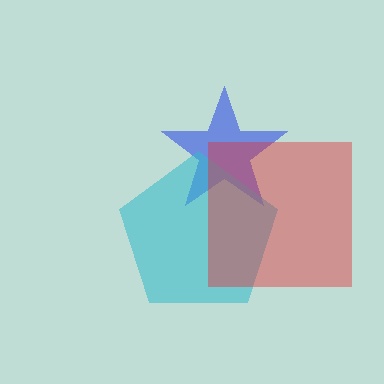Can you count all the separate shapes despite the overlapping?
Yes, there are 3 separate shapes.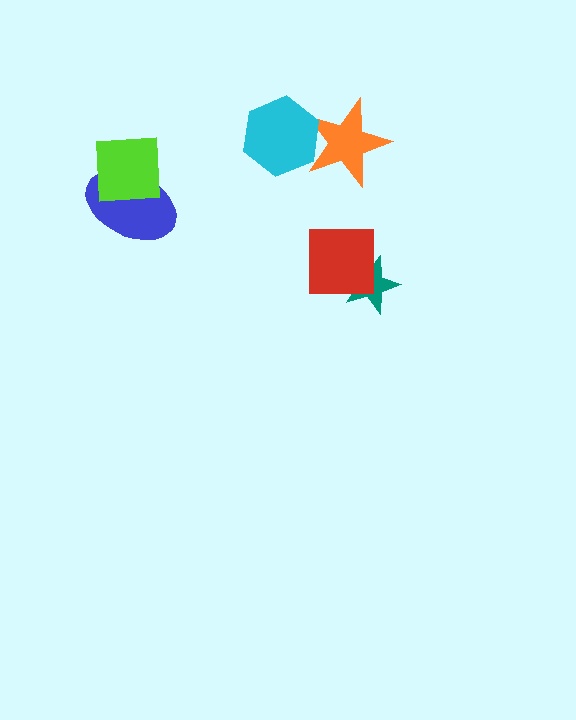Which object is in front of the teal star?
The red square is in front of the teal star.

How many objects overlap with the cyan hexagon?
1 object overlaps with the cyan hexagon.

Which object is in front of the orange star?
The cyan hexagon is in front of the orange star.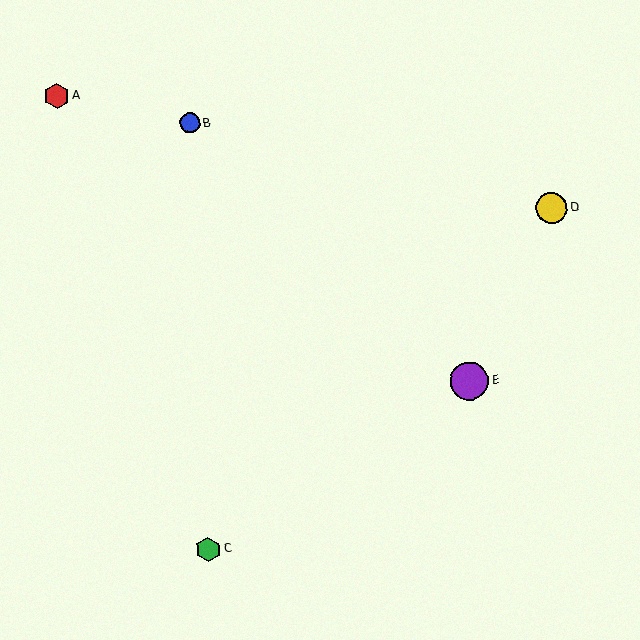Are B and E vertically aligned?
No, B is at x≈190 and E is at x≈469.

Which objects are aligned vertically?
Objects B, C are aligned vertically.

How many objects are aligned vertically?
2 objects (B, C) are aligned vertically.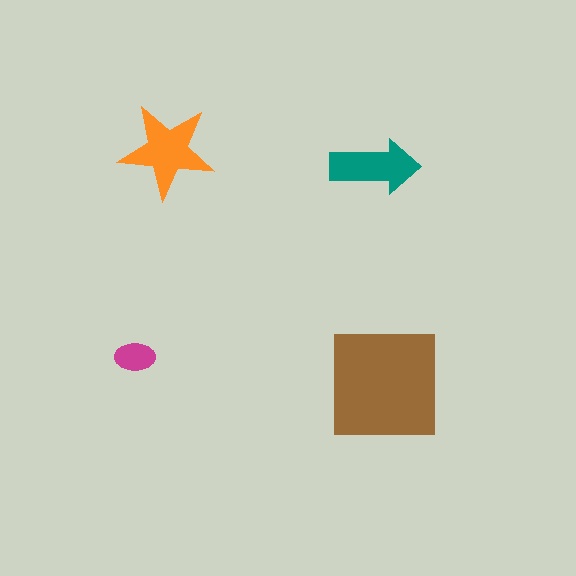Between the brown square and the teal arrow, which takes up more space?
The brown square.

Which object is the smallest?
The magenta ellipse.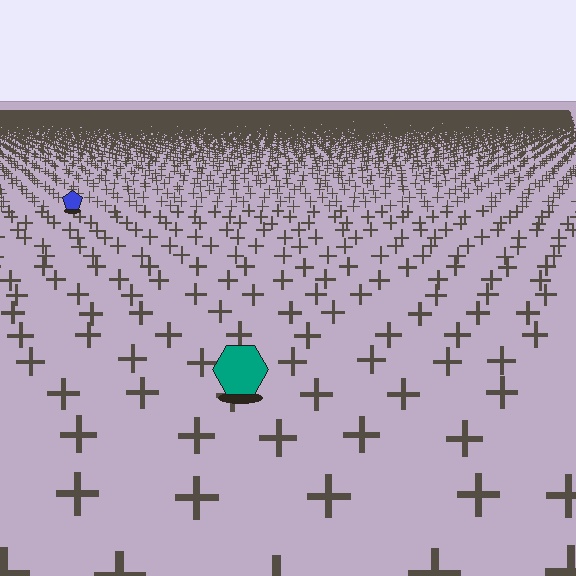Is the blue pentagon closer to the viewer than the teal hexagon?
No. The teal hexagon is closer — you can tell from the texture gradient: the ground texture is coarser near it.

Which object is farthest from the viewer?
The blue pentagon is farthest from the viewer. It appears smaller and the ground texture around it is denser.